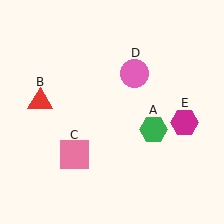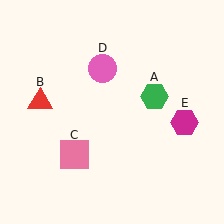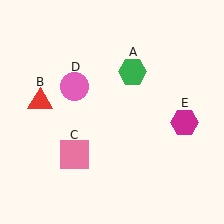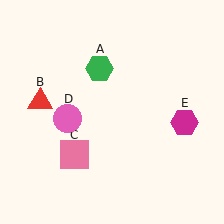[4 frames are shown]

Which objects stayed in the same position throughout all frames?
Red triangle (object B) and pink square (object C) and magenta hexagon (object E) remained stationary.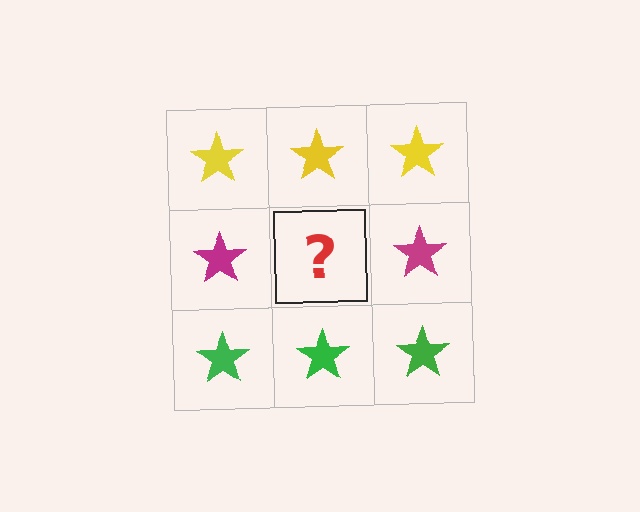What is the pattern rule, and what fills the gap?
The rule is that each row has a consistent color. The gap should be filled with a magenta star.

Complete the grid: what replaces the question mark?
The question mark should be replaced with a magenta star.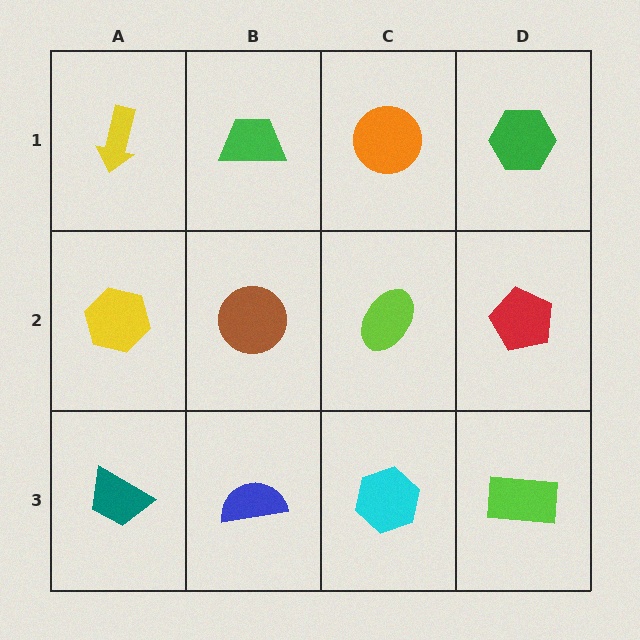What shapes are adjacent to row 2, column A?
A yellow arrow (row 1, column A), a teal trapezoid (row 3, column A), a brown circle (row 2, column B).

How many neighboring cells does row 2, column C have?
4.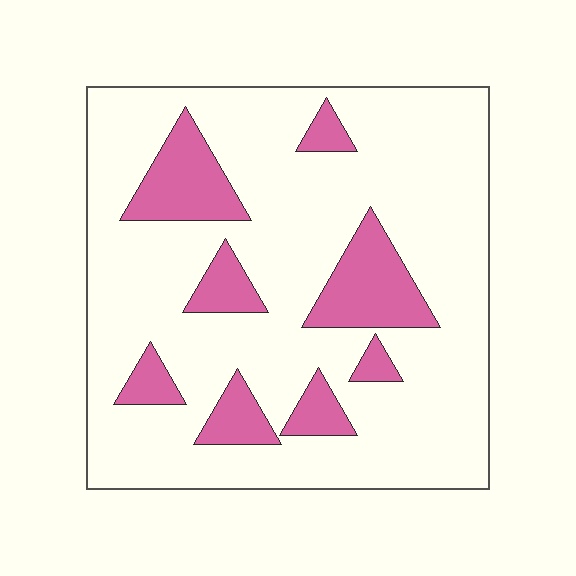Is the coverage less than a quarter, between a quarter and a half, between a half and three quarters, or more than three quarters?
Less than a quarter.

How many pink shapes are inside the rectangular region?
8.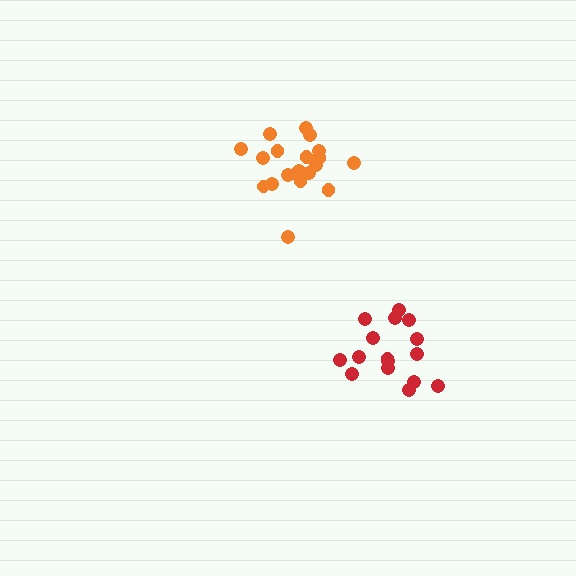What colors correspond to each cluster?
The clusters are colored: red, orange.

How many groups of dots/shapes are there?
There are 2 groups.